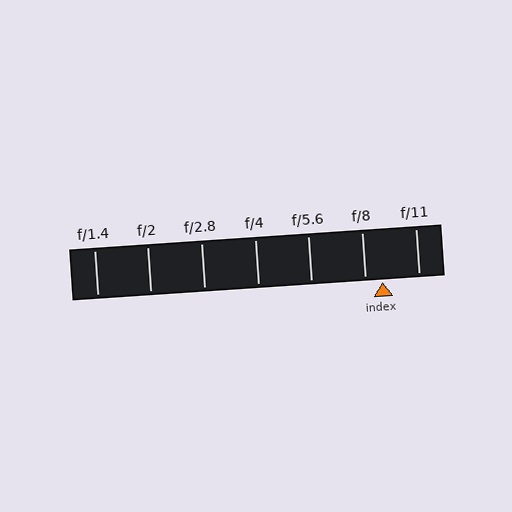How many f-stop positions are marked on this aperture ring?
There are 7 f-stop positions marked.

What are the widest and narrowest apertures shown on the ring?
The widest aperture shown is f/1.4 and the narrowest is f/11.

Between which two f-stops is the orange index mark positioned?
The index mark is between f/8 and f/11.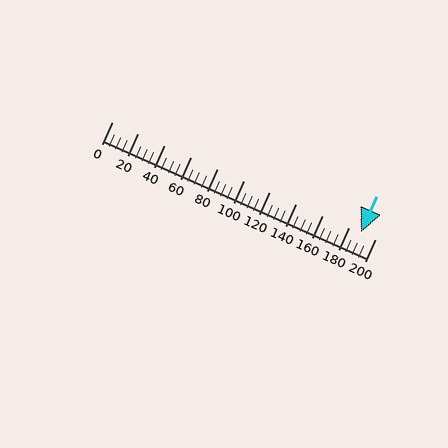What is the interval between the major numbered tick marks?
The major tick marks are spaced 20 units apart.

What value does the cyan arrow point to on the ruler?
The cyan arrow points to approximately 189.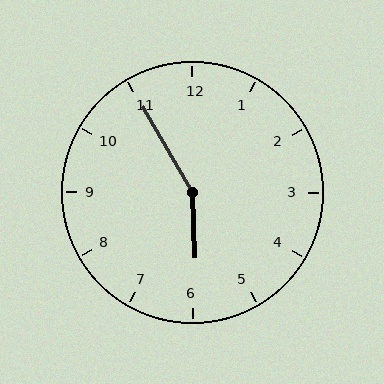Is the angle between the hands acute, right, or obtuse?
It is obtuse.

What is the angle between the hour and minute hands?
Approximately 152 degrees.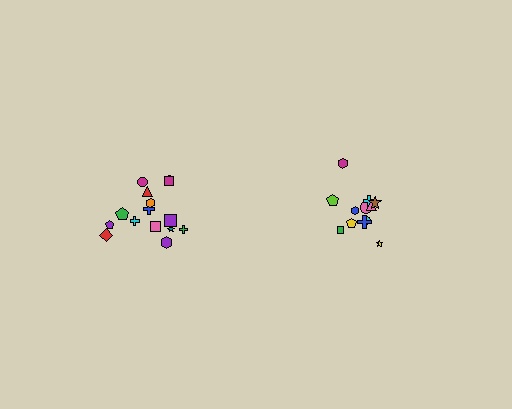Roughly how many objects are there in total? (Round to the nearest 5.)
Roughly 25 objects in total.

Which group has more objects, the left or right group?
The left group.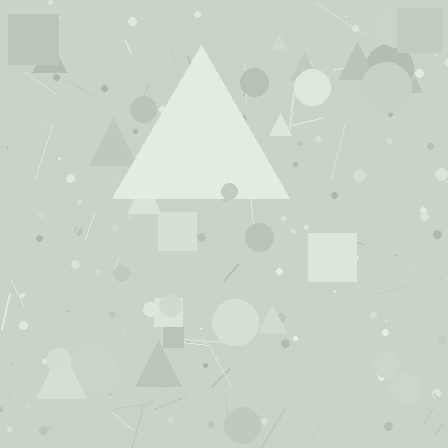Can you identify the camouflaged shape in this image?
The camouflaged shape is a triangle.